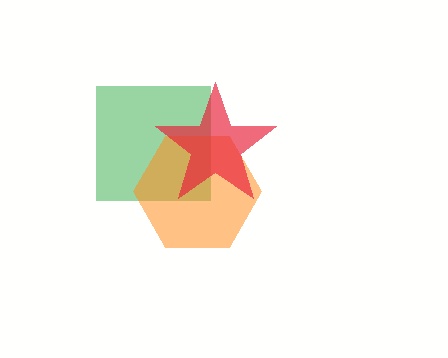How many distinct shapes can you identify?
There are 3 distinct shapes: a green square, an orange hexagon, a red star.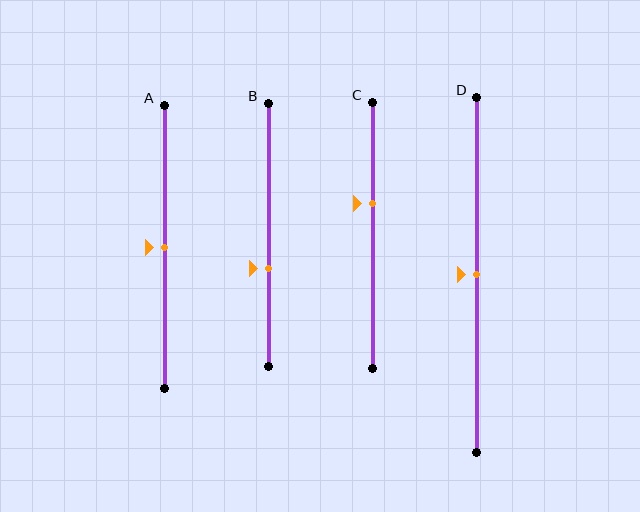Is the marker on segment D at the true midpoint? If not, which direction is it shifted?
Yes, the marker on segment D is at the true midpoint.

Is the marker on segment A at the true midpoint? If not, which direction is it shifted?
Yes, the marker on segment A is at the true midpoint.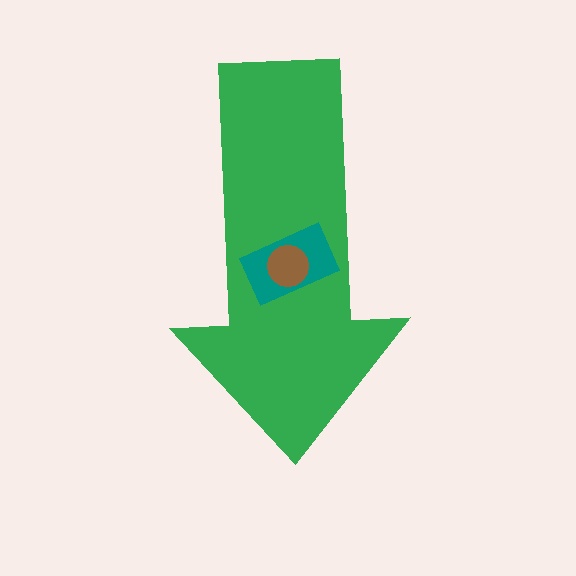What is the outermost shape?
The green arrow.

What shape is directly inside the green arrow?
The teal rectangle.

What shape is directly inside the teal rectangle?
The brown circle.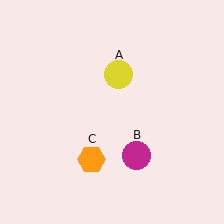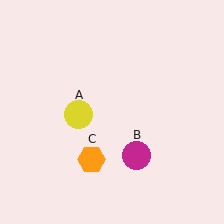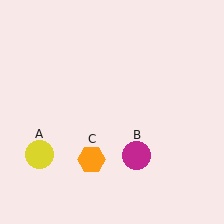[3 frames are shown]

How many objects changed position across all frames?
1 object changed position: yellow circle (object A).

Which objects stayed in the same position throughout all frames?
Magenta circle (object B) and orange hexagon (object C) remained stationary.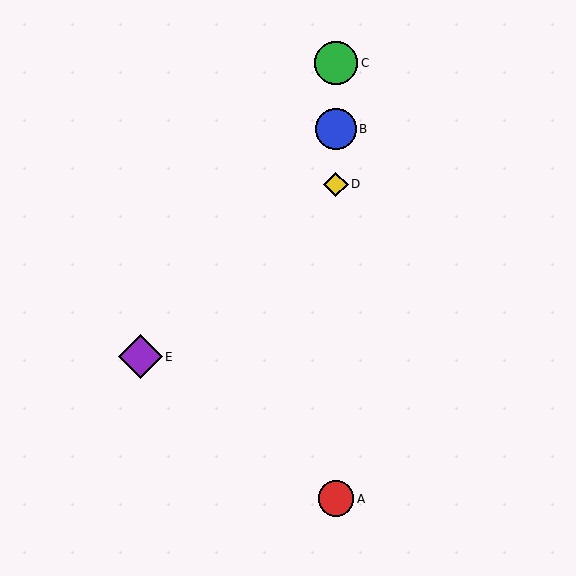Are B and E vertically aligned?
No, B is at x≈336 and E is at x≈141.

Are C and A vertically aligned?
Yes, both are at x≈336.